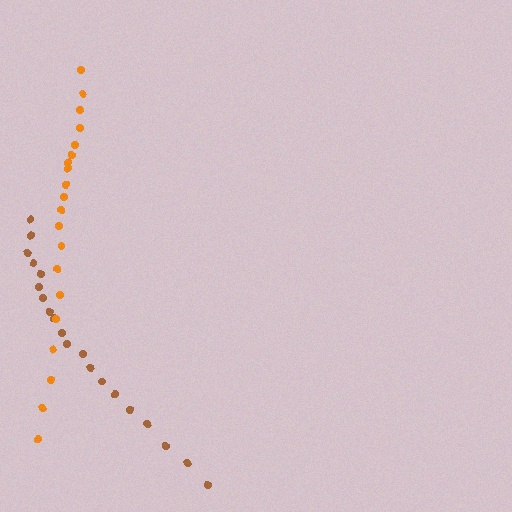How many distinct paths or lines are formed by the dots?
There are 2 distinct paths.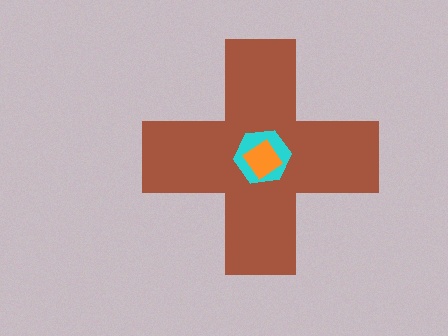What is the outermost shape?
The brown cross.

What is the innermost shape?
The orange diamond.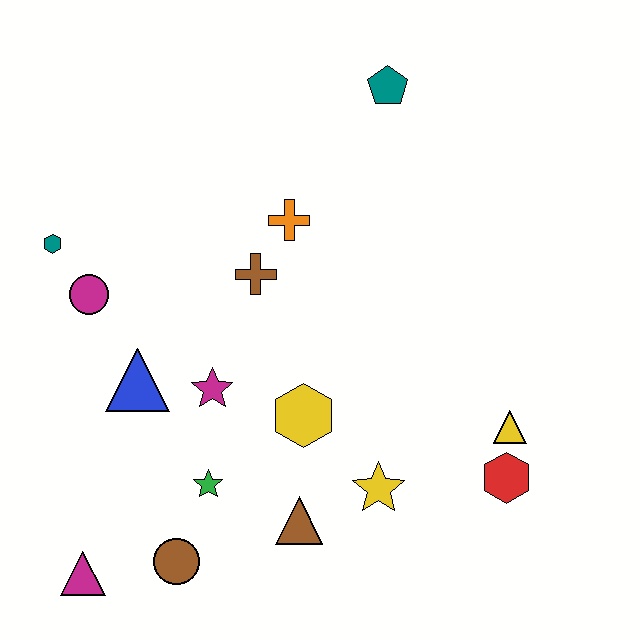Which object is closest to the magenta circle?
The teal hexagon is closest to the magenta circle.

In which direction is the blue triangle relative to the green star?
The blue triangle is above the green star.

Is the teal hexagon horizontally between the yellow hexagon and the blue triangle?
No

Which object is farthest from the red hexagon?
The teal hexagon is farthest from the red hexagon.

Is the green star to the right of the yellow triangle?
No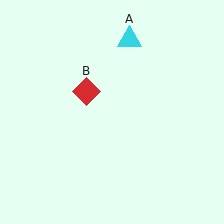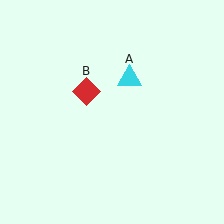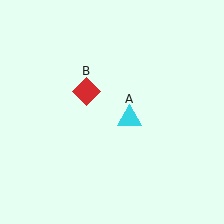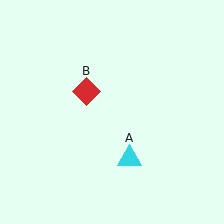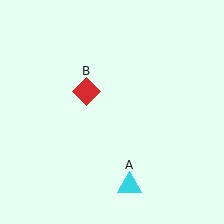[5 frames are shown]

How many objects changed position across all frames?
1 object changed position: cyan triangle (object A).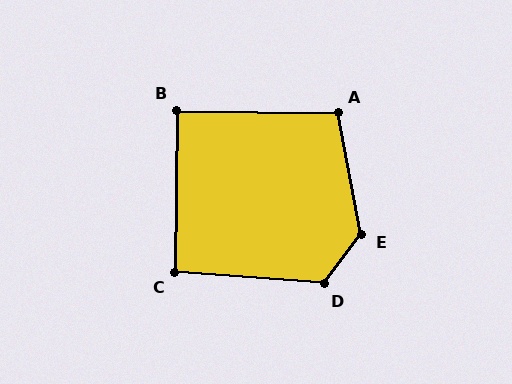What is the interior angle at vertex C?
Approximately 94 degrees (approximately right).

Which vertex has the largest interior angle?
E, at approximately 131 degrees.